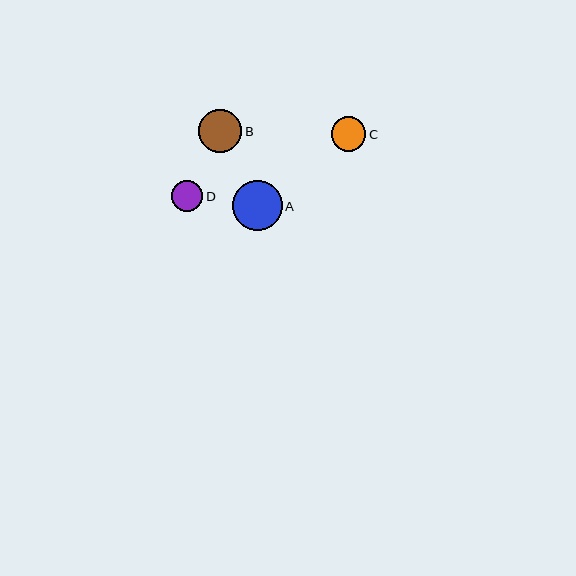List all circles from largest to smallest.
From largest to smallest: A, B, C, D.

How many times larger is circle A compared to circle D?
Circle A is approximately 1.6 times the size of circle D.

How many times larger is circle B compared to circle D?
Circle B is approximately 1.4 times the size of circle D.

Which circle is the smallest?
Circle D is the smallest with a size of approximately 31 pixels.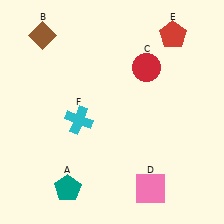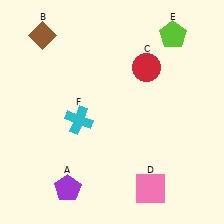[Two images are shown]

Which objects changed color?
A changed from teal to purple. E changed from red to lime.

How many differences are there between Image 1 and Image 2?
There are 2 differences between the two images.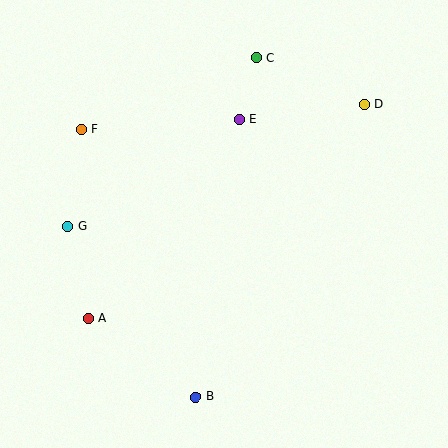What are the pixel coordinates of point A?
Point A is at (88, 318).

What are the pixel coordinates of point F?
Point F is at (81, 129).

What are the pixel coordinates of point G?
Point G is at (68, 226).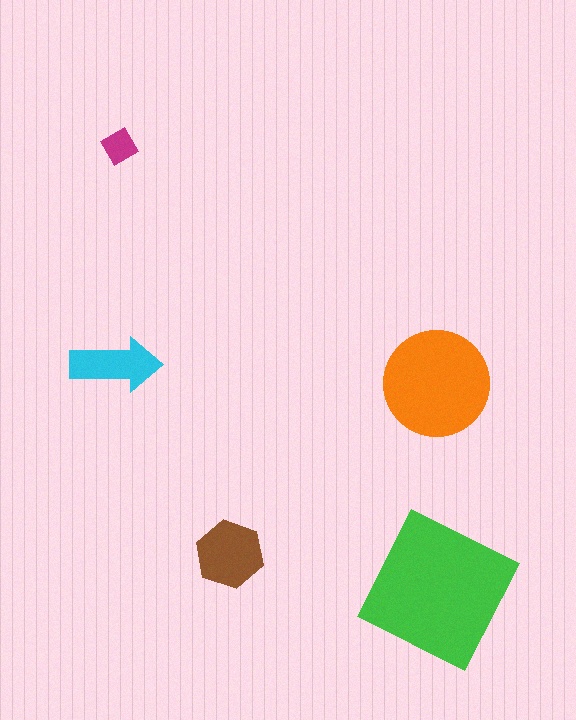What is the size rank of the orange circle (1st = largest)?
2nd.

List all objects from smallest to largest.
The magenta diamond, the cyan arrow, the brown hexagon, the orange circle, the green square.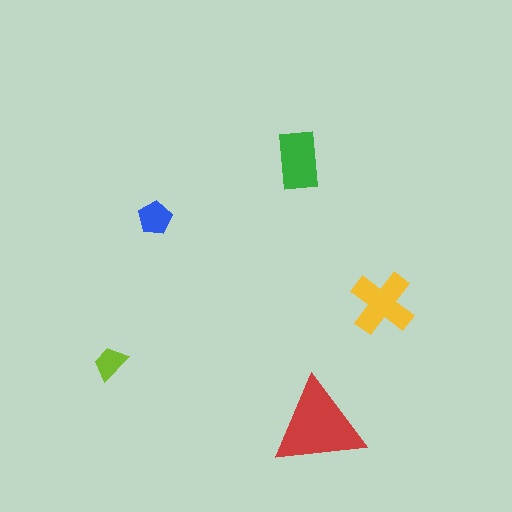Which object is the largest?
The red triangle.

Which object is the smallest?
The lime trapezoid.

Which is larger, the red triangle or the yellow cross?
The red triangle.